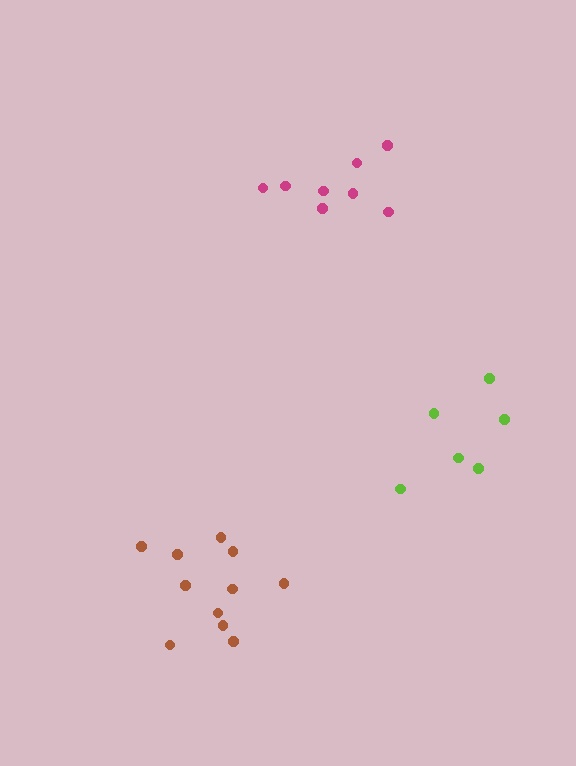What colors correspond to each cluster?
The clusters are colored: magenta, brown, lime.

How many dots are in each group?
Group 1: 8 dots, Group 2: 11 dots, Group 3: 6 dots (25 total).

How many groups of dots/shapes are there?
There are 3 groups.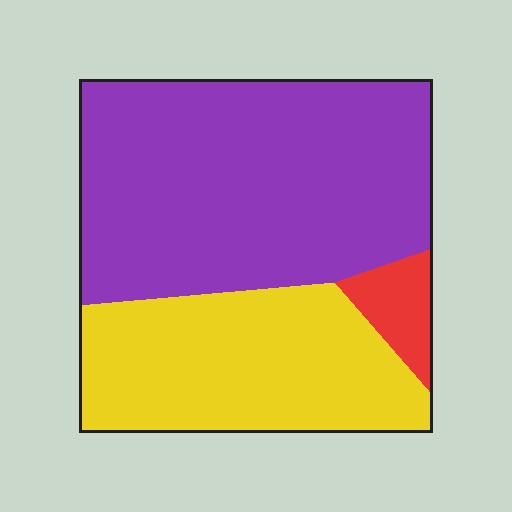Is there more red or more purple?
Purple.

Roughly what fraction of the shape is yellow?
Yellow covers about 35% of the shape.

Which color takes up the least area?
Red, at roughly 5%.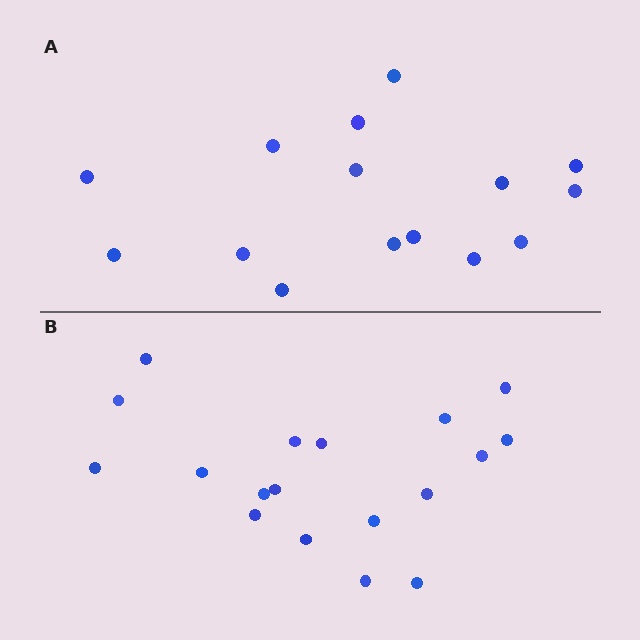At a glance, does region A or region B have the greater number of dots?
Region B (the bottom region) has more dots.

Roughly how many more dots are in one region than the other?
Region B has just a few more — roughly 2 or 3 more dots than region A.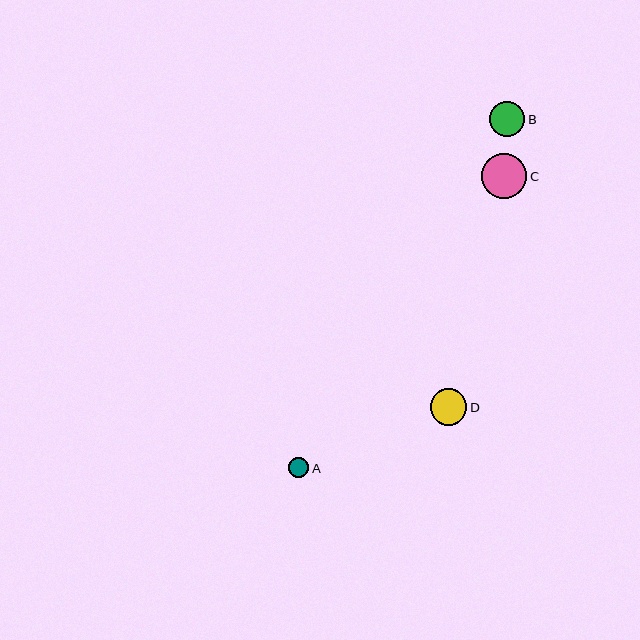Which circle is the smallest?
Circle A is the smallest with a size of approximately 20 pixels.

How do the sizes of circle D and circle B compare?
Circle D and circle B are approximately the same size.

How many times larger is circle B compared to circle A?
Circle B is approximately 1.8 times the size of circle A.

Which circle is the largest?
Circle C is the largest with a size of approximately 45 pixels.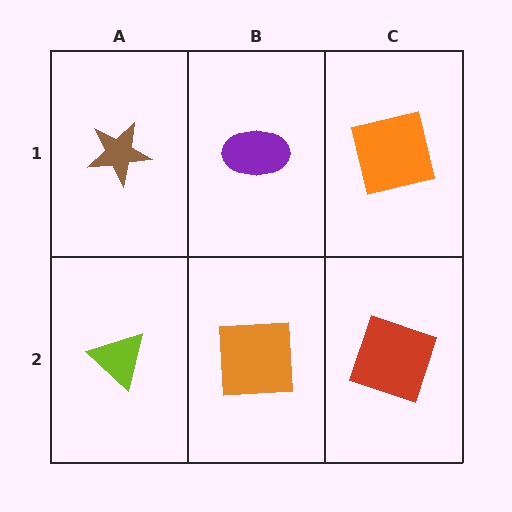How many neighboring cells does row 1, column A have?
2.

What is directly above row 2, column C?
An orange square.